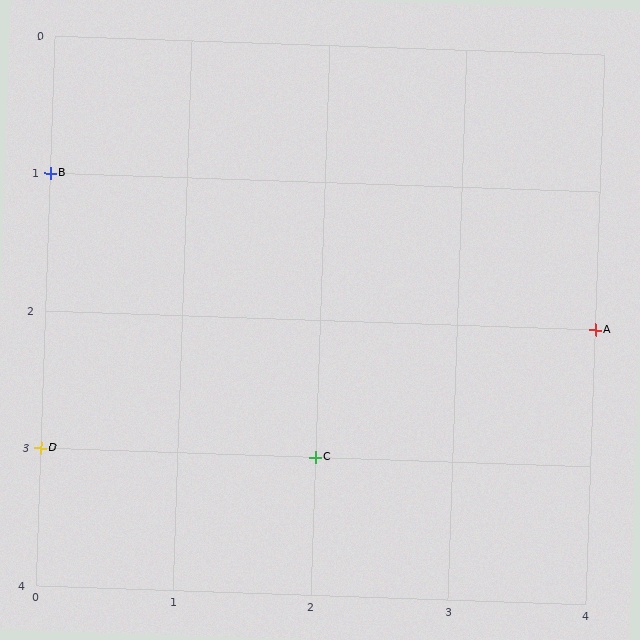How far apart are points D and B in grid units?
Points D and B are 2 rows apart.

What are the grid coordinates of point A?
Point A is at grid coordinates (4, 2).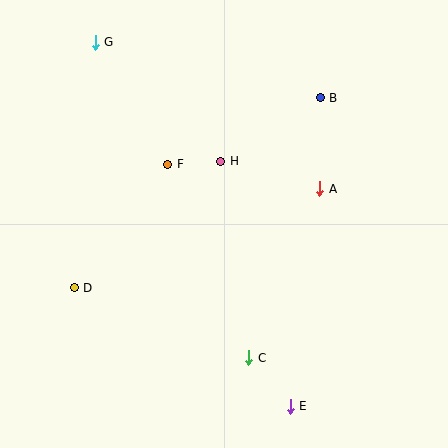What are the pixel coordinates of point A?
Point A is at (320, 189).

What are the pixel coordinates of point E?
Point E is at (290, 406).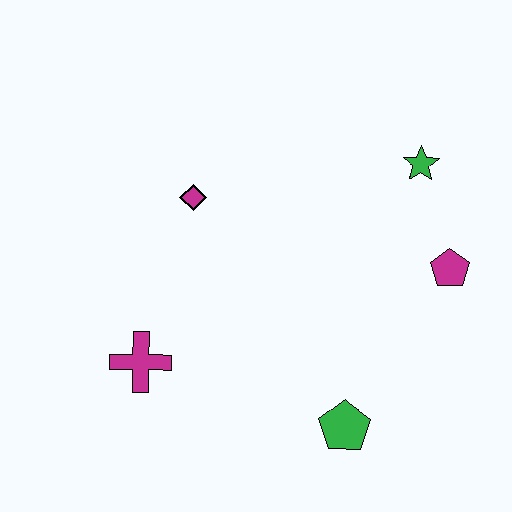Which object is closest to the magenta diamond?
The magenta cross is closest to the magenta diamond.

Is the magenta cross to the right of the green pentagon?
No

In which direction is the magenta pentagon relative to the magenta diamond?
The magenta pentagon is to the right of the magenta diamond.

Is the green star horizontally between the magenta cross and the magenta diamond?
No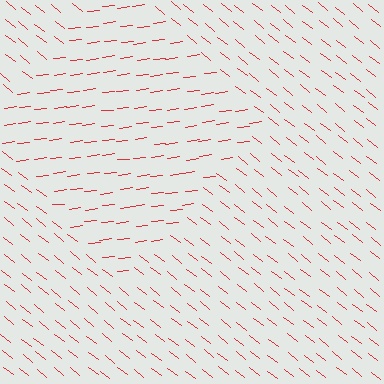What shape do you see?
I see a diamond.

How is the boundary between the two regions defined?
The boundary is defined purely by a change in line orientation (approximately 45 degrees difference). All lines are the same color and thickness.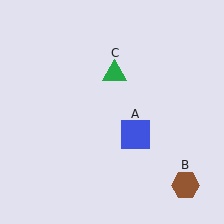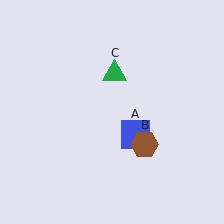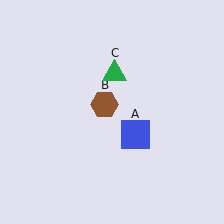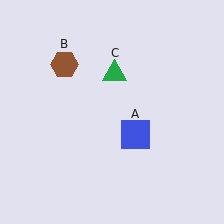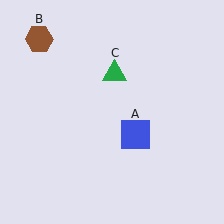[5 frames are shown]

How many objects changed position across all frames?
1 object changed position: brown hexagon (object B).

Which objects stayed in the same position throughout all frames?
Blue square (object A) and green triangle (object C) remained stationary.